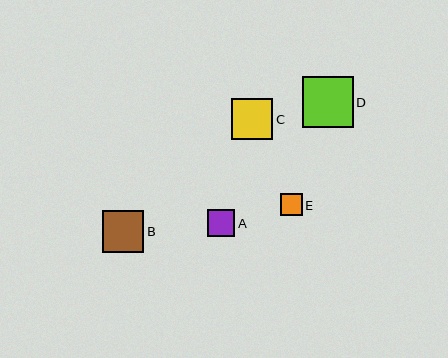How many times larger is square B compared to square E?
Square B is approximately 1.9 times the size of square E.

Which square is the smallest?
Square E is the smallest with a size of approximately 22 pixels.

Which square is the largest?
Square D is the largest with a size of approximately 51 pixels.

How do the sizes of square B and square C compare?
Square B and square C are approximately the same size.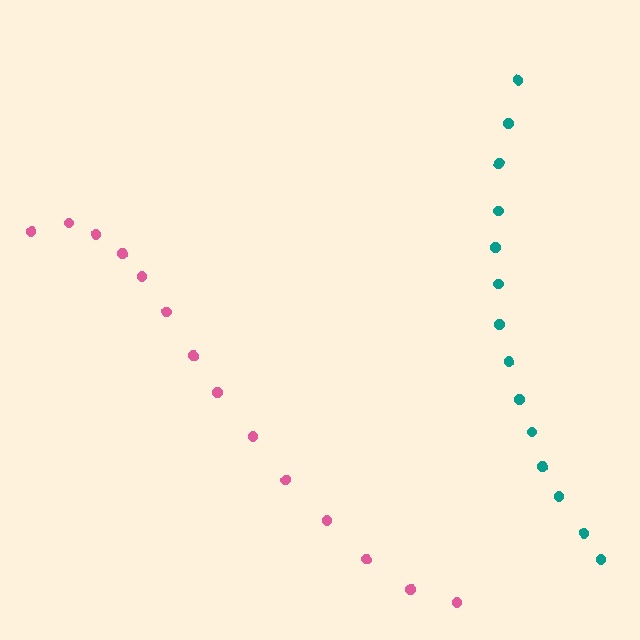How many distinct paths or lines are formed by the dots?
There are 2 distinct paths.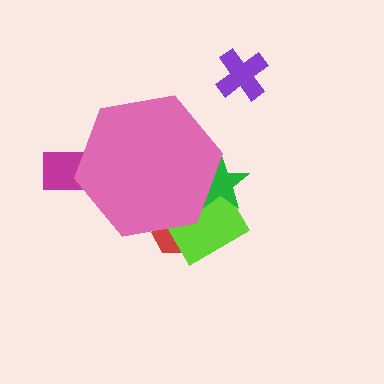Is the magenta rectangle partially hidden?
Yes, the magenta rectangle is partially hidden behind the pink hexagon.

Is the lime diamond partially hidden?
Yes, the lime diamond is partially hidden behind the pink hexagon.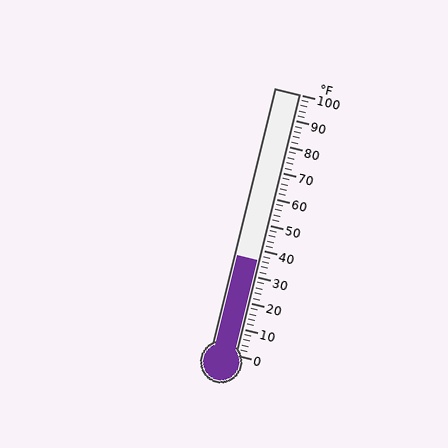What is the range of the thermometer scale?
The thermometer scale ranges from 0°F to 100°F.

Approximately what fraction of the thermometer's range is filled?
The thermometer is filled to approximately 35% of its range.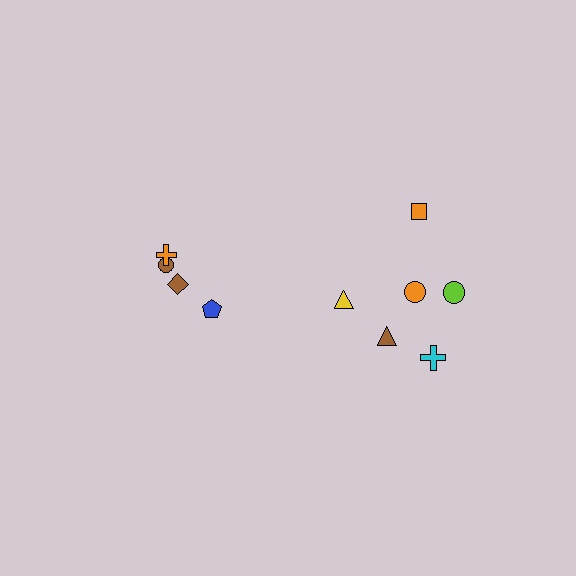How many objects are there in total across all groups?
There are 10 objects.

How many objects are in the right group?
There are 6 objects.